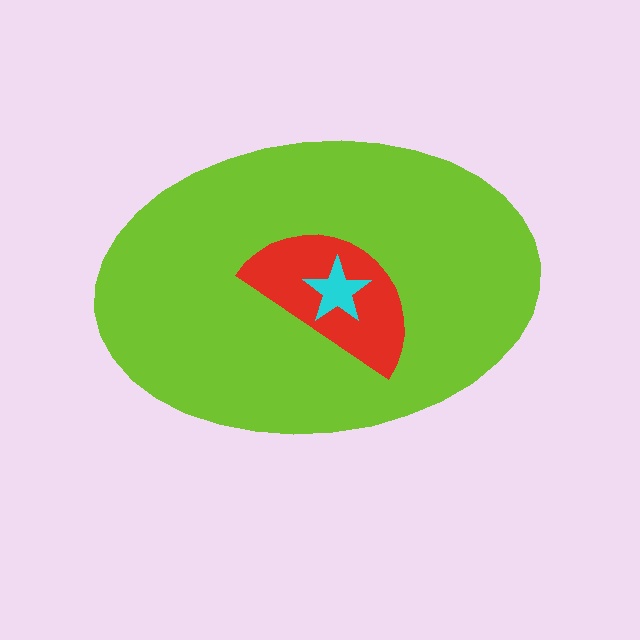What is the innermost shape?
The cyan star.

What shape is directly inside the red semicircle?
The cyan star.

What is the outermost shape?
The lime ellipse.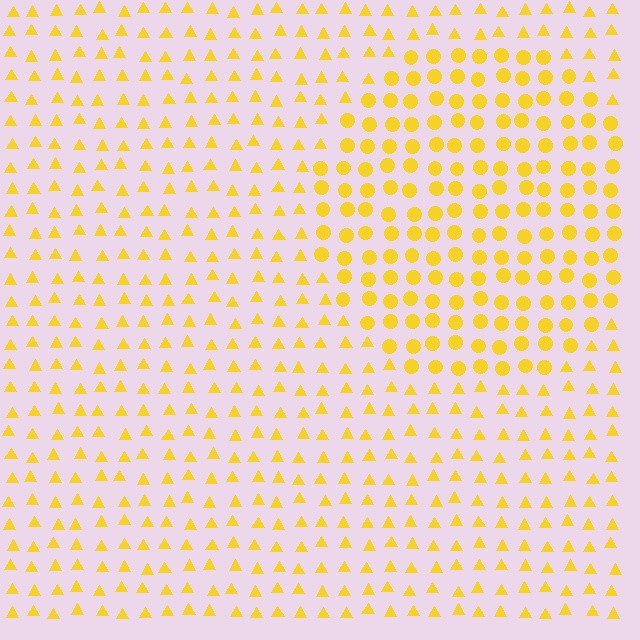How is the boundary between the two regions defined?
The boundary is defined by a change in element shape: circles inside vs. triangles outside. All elements share the same color and spacing.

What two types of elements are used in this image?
The image uses circles inside the circle region and triangles outside it.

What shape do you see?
I see a circle.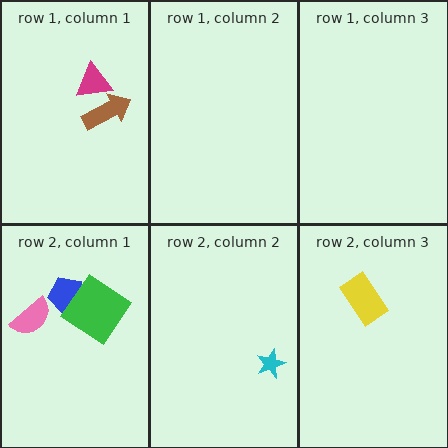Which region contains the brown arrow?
The row 1, column 1 region.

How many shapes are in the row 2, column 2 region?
1.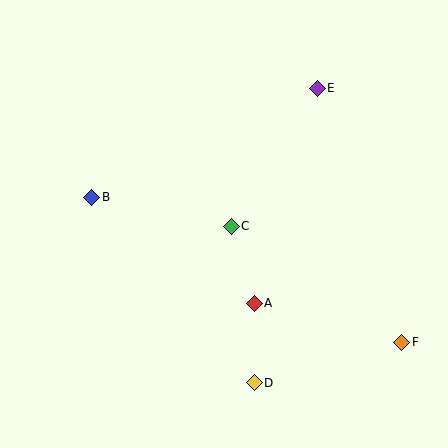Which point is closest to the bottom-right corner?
Point F is closest to the bottom-right corner.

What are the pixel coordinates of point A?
Point A is at (254, 303).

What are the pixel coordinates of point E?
Point E is at (317, 88).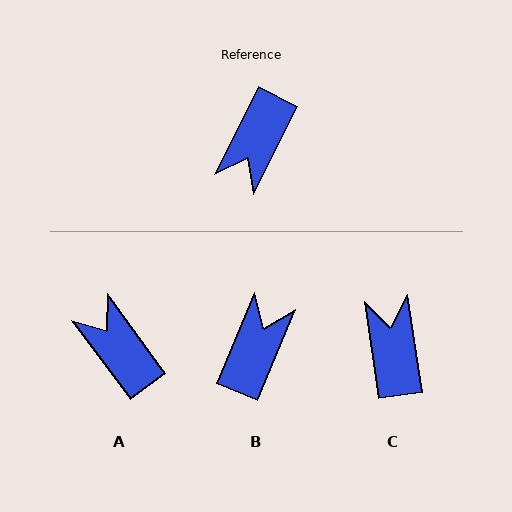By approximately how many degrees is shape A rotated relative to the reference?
Approximately 117 degrees clockwise.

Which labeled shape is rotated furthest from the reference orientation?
B, about 177 degrees away.